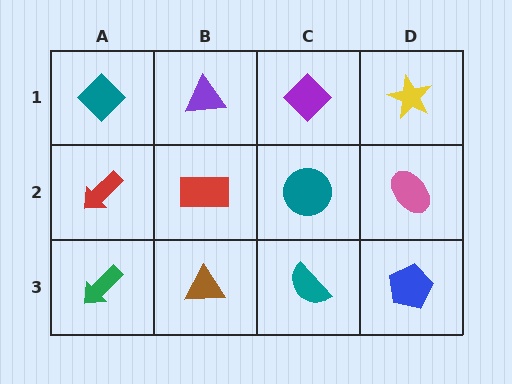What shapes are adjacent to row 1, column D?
A pink ellipse (row 2, column D), a purple diamond (row 1, column C).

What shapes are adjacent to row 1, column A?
A red arrow (row 2, column A), a purple triangle (row 1, column B).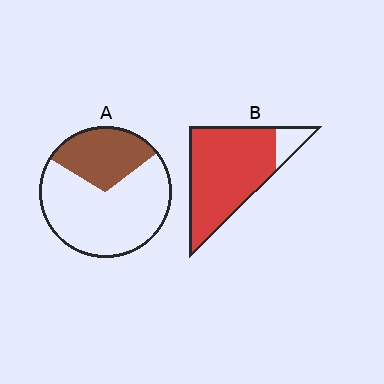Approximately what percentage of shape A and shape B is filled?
A is approximately 30% and B is approximately 90%.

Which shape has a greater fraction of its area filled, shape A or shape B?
Shape B.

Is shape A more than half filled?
No.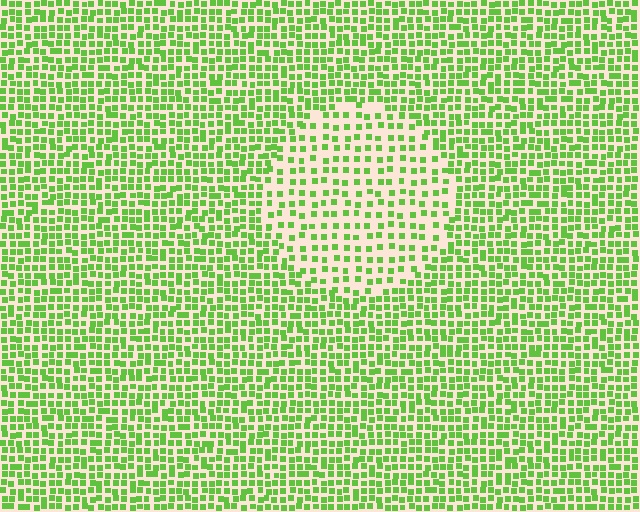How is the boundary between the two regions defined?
The boundary is defined by a change in element density (approximately 1.9x ratio). All elements are the same color, size, and shape.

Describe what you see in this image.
The image contains small lime elements arranged at two different densities. A circle-shaped region is visible where the elements are less densely packed than the surrounding area.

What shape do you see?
I see a circle.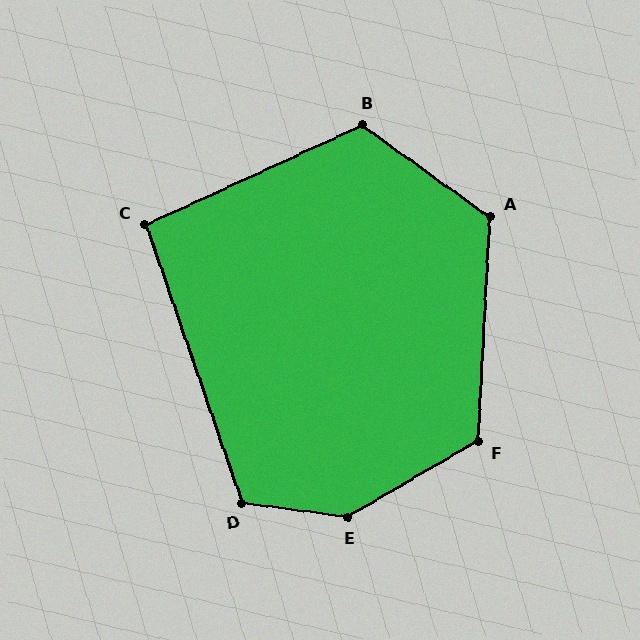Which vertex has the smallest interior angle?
C, at approximately 96 degrees.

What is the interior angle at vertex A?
Approximately 122 degrees (obtuse).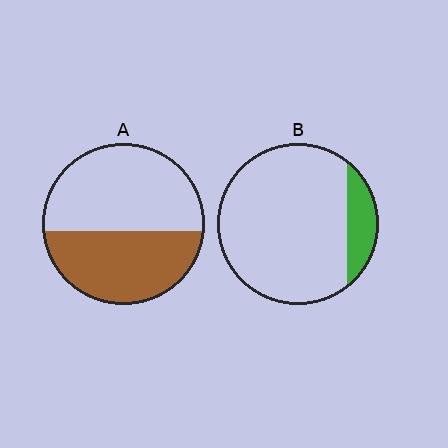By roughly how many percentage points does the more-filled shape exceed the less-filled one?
By roughly 30 percentage points (A over B).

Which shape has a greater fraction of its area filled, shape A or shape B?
Shape A.